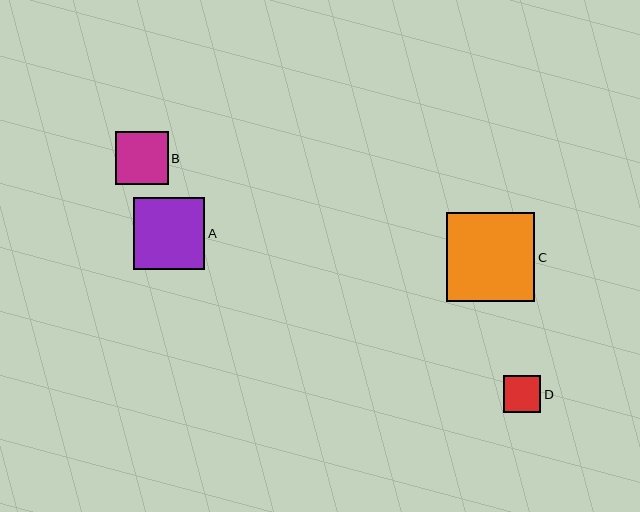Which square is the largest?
Square C is the largest with a size of approximately 89 pixels.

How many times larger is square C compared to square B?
Square C is approximately 1.7 times the size of square B.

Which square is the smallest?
Square D is the smallest with a size of approximately 37 pixels.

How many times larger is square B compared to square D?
Square B is approximately 1.4 times the size of square D.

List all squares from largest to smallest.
From largest to smallest: C, A, B, D.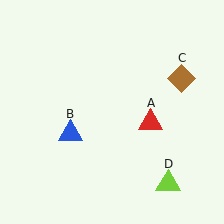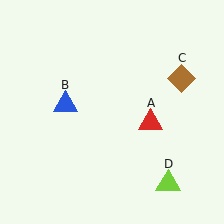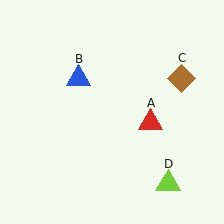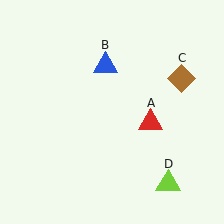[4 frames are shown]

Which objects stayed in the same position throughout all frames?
Red triangle (object A) and brown diamond (object C) and lime triangle (object D) remained stationary.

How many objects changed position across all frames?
1 object changed position: blue triangle (object B).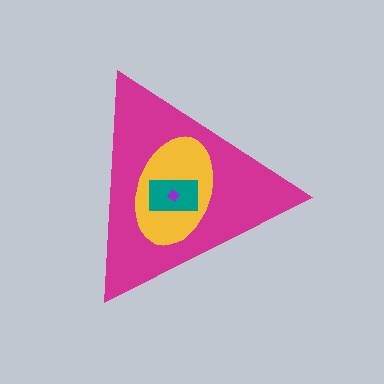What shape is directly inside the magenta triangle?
The yellow ellipse.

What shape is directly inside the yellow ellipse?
The teal rectangle.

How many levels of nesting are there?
4.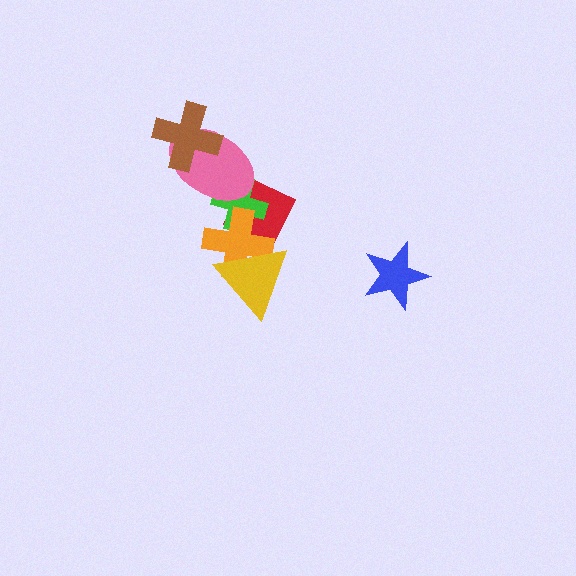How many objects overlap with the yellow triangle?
2 objects overlap with the yellow triangle.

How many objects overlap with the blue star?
0 objects overlap with the blue star.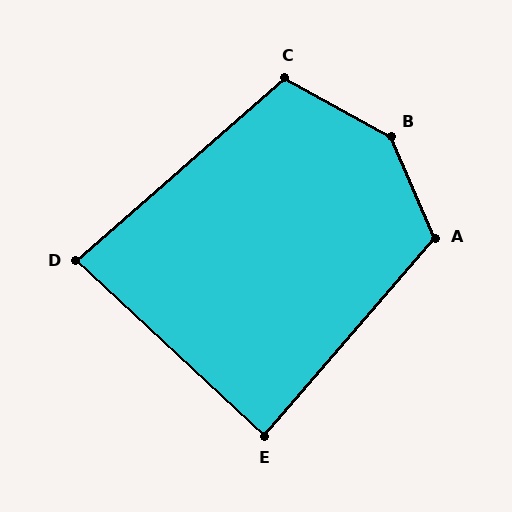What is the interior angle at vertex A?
Approximately 116 degrees (obtuse).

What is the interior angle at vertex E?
Approximately 88 degrees (approximately right).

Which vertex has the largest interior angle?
B, at approximately 142 degrees.